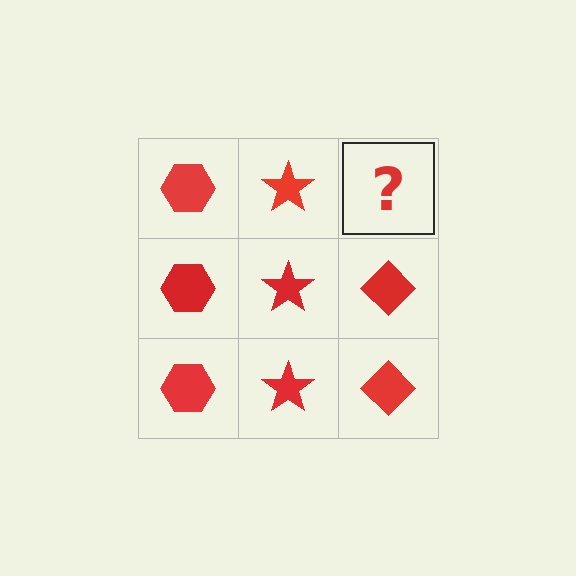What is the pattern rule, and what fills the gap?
The rule is that each column has a consistent shape. The gap should be filled with a red diamond.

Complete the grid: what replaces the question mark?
The question mark should be replaced with a red diamond.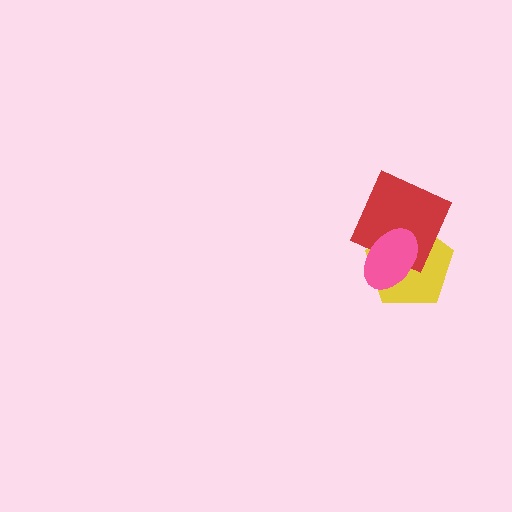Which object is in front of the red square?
The pink ellipse is in front of the red square.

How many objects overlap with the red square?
2 objects overlap with the red square.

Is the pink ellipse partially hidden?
No, no other shape covers it.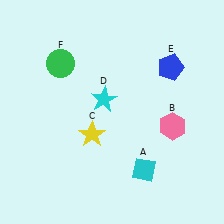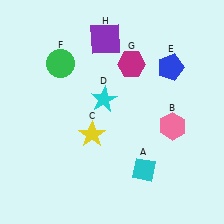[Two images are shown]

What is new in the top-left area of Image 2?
A purple square (H) was added in the top-left area of Image 2.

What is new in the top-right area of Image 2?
A magenta hexagon (G) was added in the top-right area of Image 2.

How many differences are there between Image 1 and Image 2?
There are 2 differences between the two images.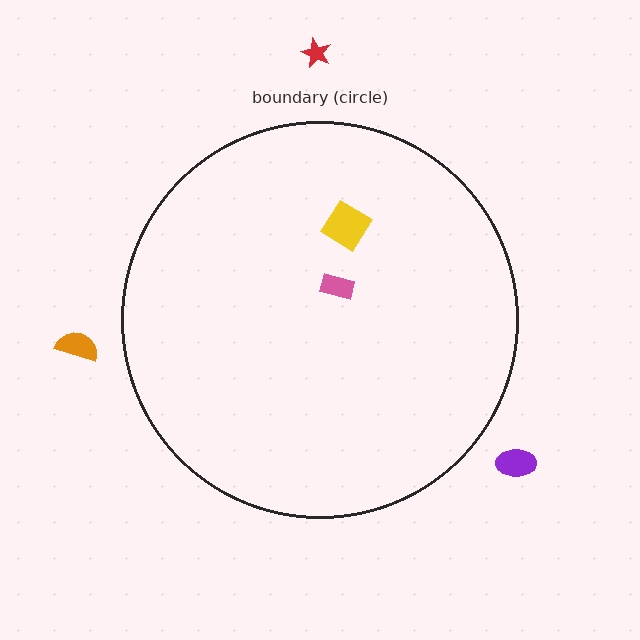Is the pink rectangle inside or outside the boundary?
Inside.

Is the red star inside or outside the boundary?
Outside.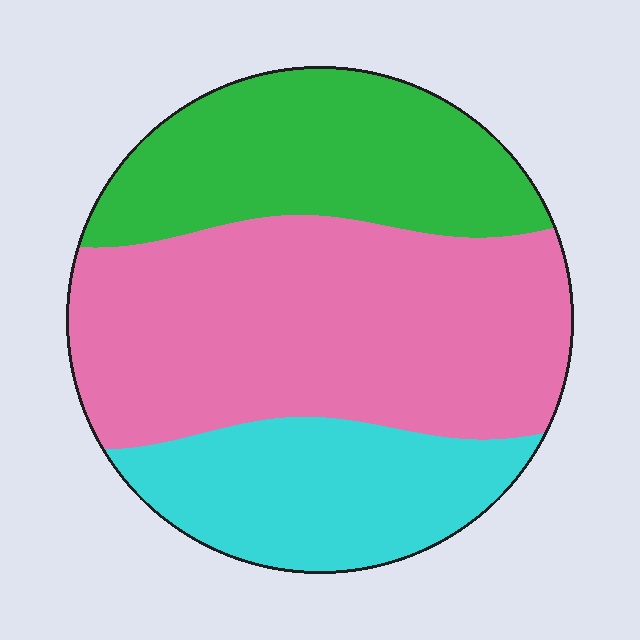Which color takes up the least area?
Cyan, at roughly 25%.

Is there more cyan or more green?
Green.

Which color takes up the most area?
Pink, at roughly 50%.